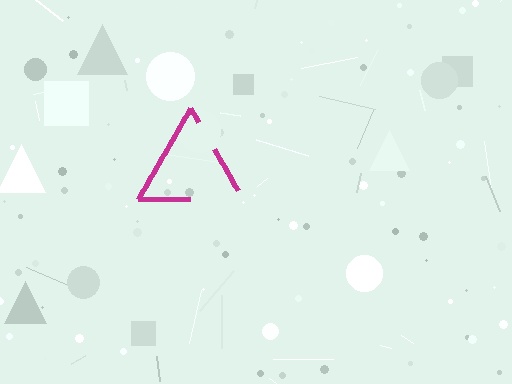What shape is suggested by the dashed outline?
The dashed outline suggests a triangle.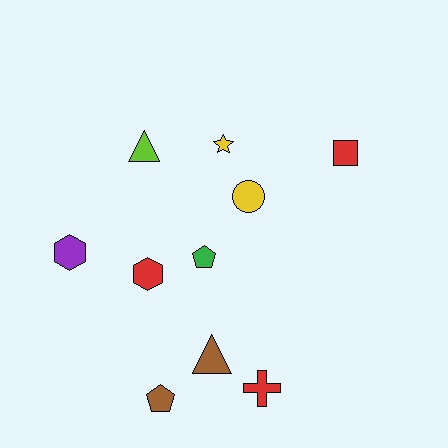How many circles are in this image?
There is 1 circle.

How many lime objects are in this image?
There is 1 lime object.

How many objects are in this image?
There are 10 objects.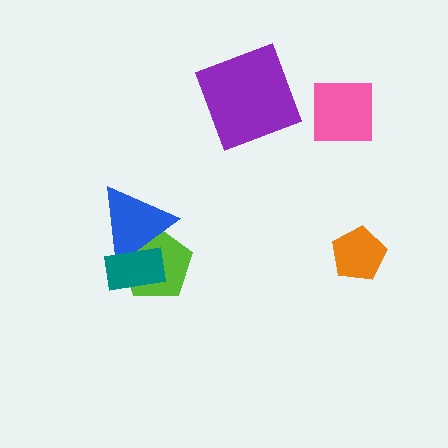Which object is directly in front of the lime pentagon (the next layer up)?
The blue triangle is directly in front of the lime pentagon.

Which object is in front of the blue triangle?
The teal rectangle is in front of the blue triangle.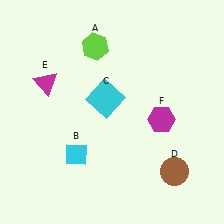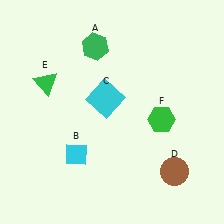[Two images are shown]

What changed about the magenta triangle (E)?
In Image 1, E is magenta. In Image 2, it changed to green.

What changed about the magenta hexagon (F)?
In Image 1, F is magenta. In Image 2, it changed to green.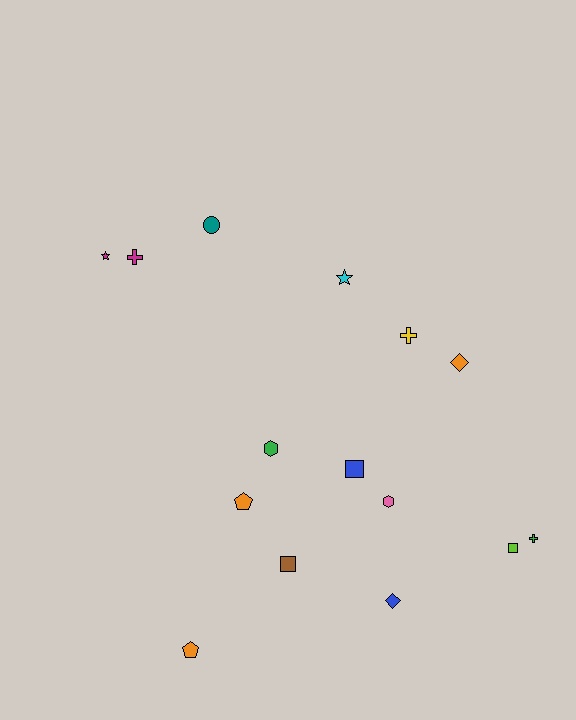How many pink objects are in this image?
There is 1 pink object.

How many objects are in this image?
There are 15 objects.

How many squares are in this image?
There are 3 squares.